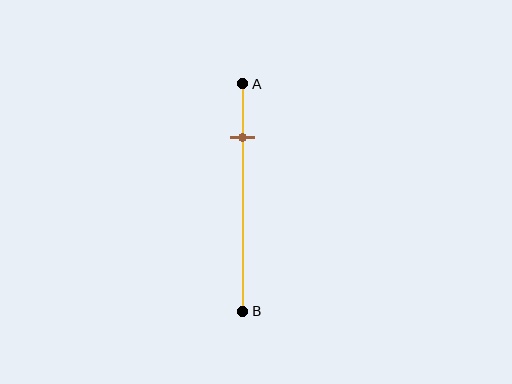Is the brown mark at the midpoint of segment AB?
No, the mark is at about 25% from A, not at the 50% midpoint.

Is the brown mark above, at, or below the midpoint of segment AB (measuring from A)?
The brown mark is above the midpoint of segment AB.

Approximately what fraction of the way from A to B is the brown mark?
The brown mark is approximately 25% of the way from A to B.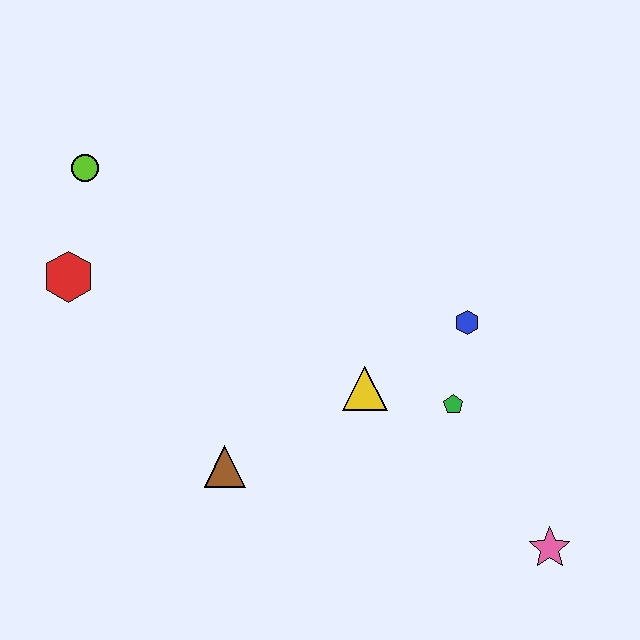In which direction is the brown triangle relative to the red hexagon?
The brown triangle is below the red hexagon.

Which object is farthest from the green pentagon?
The lime circle is farthest from the green pentagon.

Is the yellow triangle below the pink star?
No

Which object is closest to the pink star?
The green pentagon is closest to the pink star.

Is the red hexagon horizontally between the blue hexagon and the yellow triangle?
No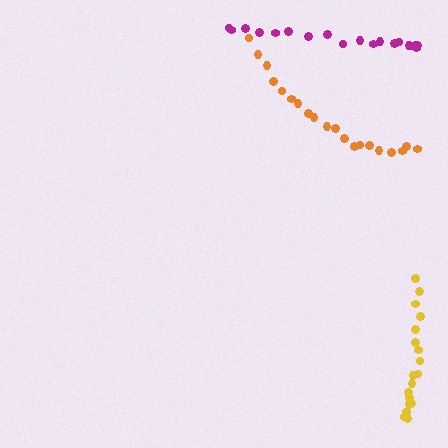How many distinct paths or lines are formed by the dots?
There are 3 distinct paths.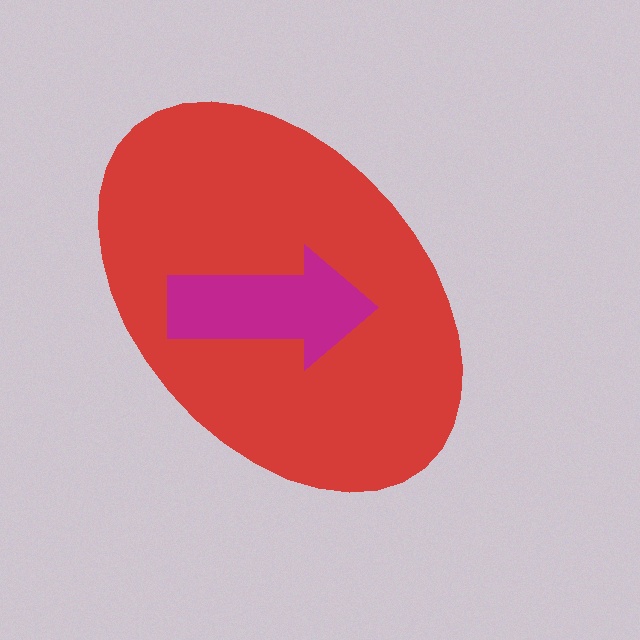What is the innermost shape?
The magenta arrow.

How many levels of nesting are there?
2.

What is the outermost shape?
The red ellipse.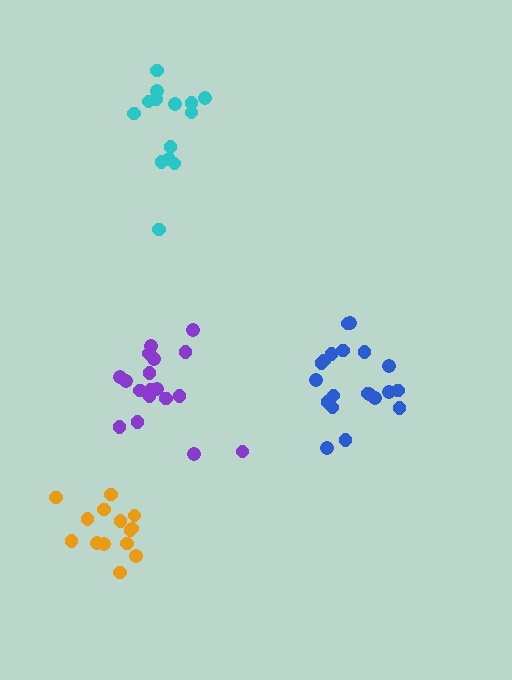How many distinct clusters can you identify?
There are 4 distinct clusters.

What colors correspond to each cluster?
The clusters are colored: blue, purple, orange, cyan.